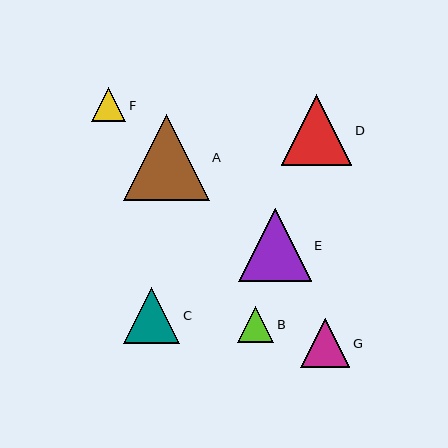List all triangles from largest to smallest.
From largest to smallest: A, E, D, C, G, B, F.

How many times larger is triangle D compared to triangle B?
Triangle D is approximately 2.0 times the size of triangle B.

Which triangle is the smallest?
Triangle F is the smallest with a size of approximately 34 pixels.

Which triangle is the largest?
Triangle A is the largest with a size of approximately 86 pixels.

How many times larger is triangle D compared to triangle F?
Triangle D is approximately 2.1 times the size of triangle F.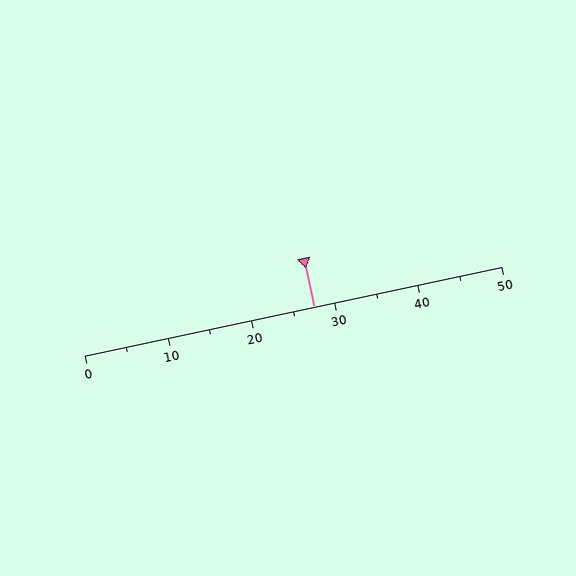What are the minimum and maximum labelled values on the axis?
The axis runs from 0 to 50.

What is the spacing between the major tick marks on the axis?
The major ticks are spaced 10 apart.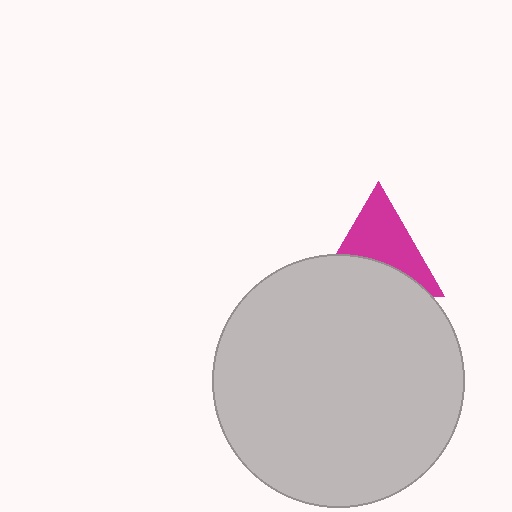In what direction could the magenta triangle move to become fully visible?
The magenta triangle could move up. That would shift it out from behind the light gray circle entirely.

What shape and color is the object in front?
The object in front is a light gray circle.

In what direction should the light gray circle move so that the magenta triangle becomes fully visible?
The light gray circle should move down. That is the shortest direction to clear the overlap and leave the magenta triangle fully visible.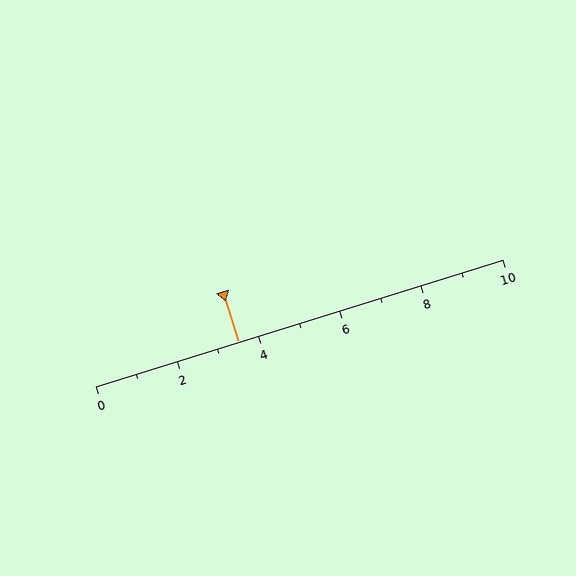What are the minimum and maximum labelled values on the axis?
The axis runs from 0 to 10.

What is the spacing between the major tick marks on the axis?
The major ticks are spaced 2 apart.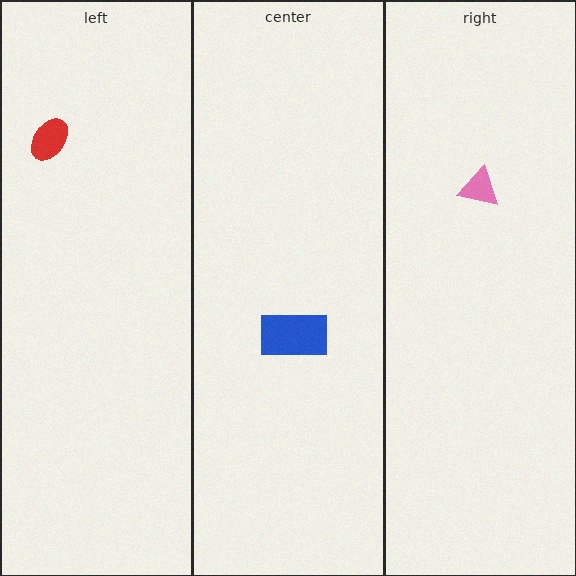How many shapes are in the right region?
1.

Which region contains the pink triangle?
The right region.